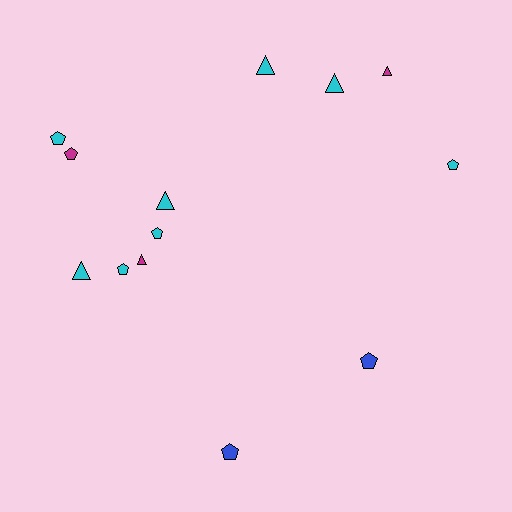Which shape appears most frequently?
Pentagon, with 7 objects.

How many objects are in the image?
There are 13 objects.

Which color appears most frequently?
Cyan, with 8 objects.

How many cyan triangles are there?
There are 4 cyan triangles.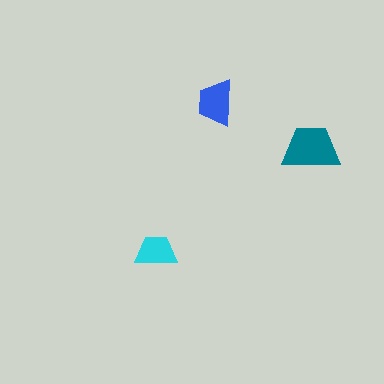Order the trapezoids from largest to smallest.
the teal one, the blue one, the cyan one.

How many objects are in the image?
There are 3 objects in the image.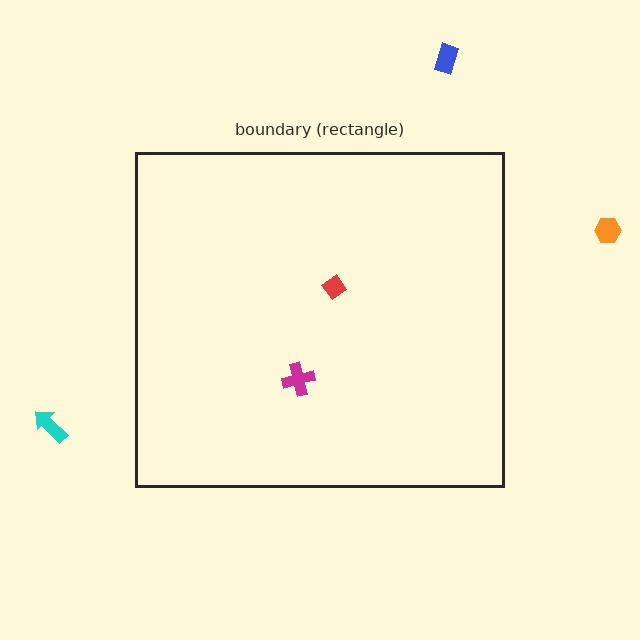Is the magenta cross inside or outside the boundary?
Inside.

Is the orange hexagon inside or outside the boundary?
Outside.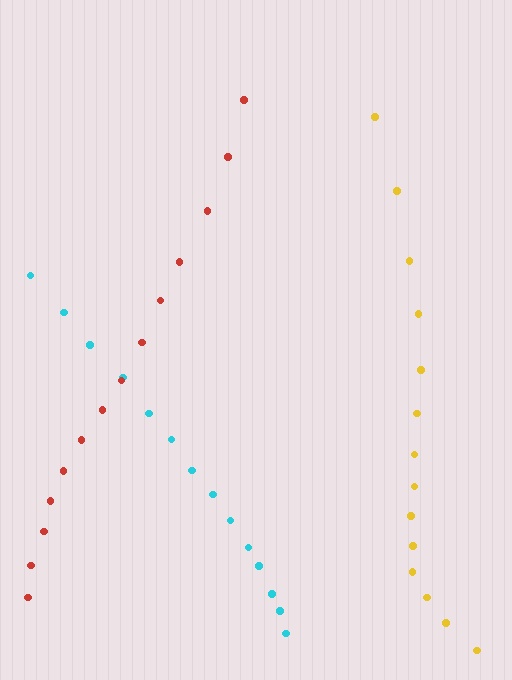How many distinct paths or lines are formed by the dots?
There are 3 distinct paths.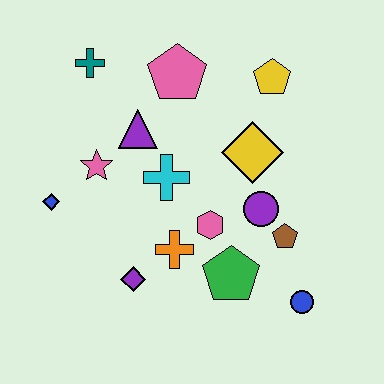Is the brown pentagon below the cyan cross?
Yes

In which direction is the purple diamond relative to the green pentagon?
The purple diamond is to the left of the green pentagon.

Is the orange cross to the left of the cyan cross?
No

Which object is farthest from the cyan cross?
The blue circle is farthest from the cyan cross.